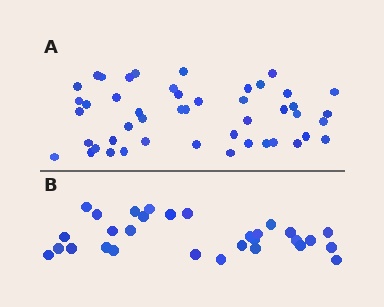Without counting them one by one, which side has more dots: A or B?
Region A (the top region) has more dots.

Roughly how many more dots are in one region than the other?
Region A has approximately 15 more dots than region B.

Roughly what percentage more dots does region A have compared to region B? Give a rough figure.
About 55% more.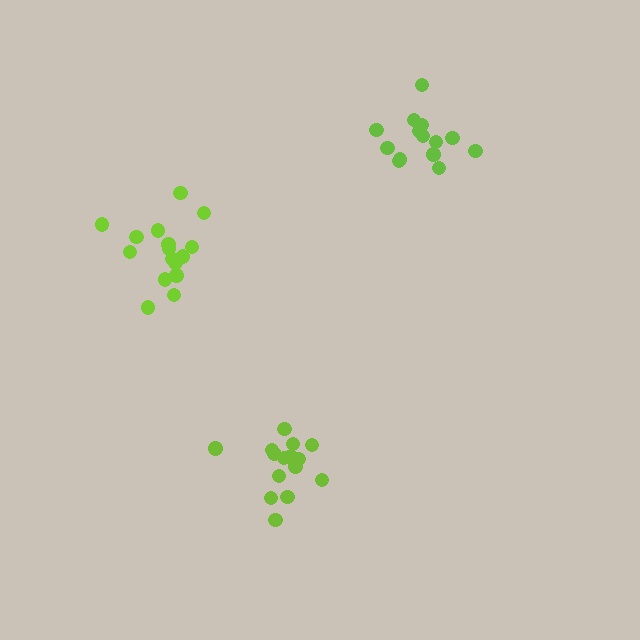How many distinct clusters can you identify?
There are 3 distinct clusters.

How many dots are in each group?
Group 1: 16 dots, Group 2: 16 dots, Group 3: 14 dots (46 total).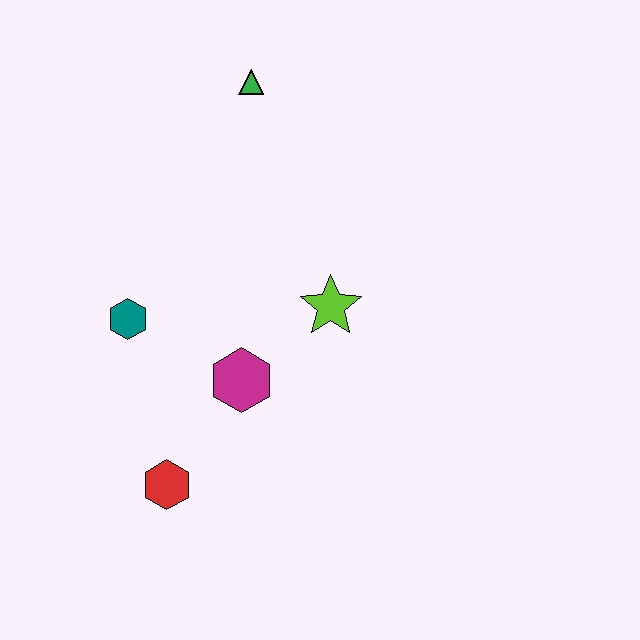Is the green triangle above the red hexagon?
Yes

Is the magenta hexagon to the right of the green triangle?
No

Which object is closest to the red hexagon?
The magenta hexagon is closest to the red hexagon.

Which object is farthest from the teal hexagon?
The green triangle is farthest from the teal hexagon.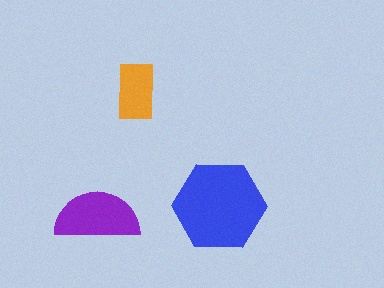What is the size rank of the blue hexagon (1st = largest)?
1st.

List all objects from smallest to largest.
The orange rectangle, the purple semicircle, the blue hexagon.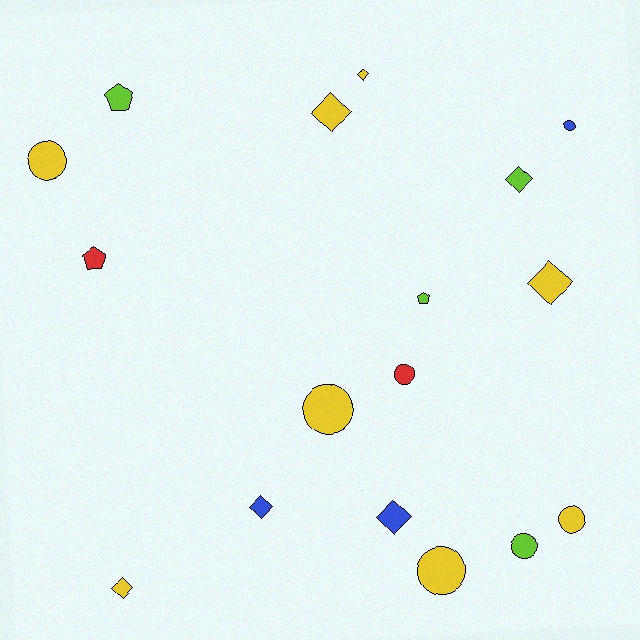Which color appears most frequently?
Yellow, with 8 objects.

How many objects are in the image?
There are 17 objects.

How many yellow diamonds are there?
There are 4 yellow diamonds.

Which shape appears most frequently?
Circle, with 7 objects.